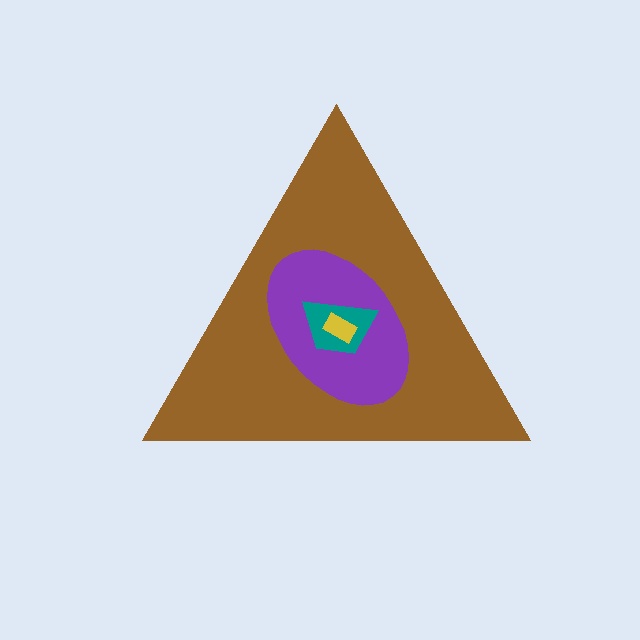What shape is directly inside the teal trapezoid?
The yellow rectangle.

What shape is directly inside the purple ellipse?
The teal trapezoid.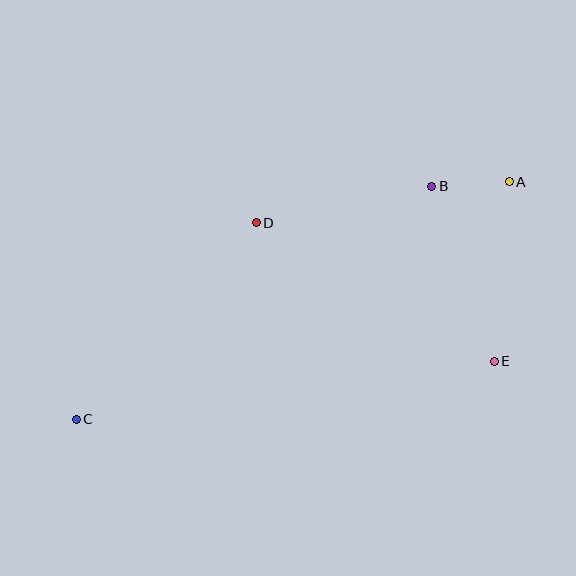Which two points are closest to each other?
Points A and B are closest to each other.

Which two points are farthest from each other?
Points A and C are farthest from each other.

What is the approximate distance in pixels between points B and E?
The distance between B and E is approximately 186 pixels.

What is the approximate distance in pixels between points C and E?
The distance between C and E is approximately 422 pixels.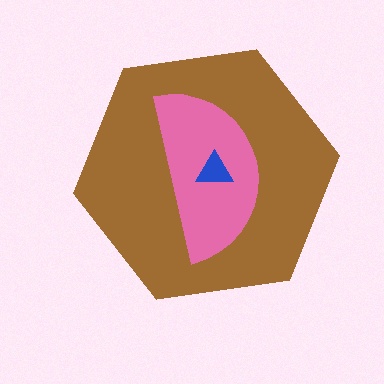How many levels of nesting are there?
3.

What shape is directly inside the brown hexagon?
The pink semicircle.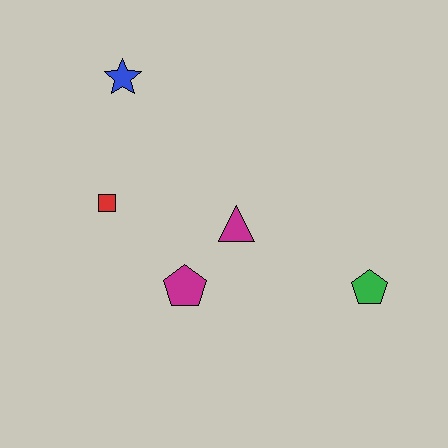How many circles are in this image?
There are no circles.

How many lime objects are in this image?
There are no lime objects.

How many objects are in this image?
There are 5 objects.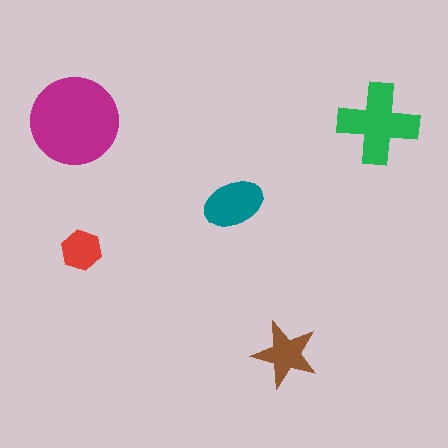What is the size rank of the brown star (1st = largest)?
4th.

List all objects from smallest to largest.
The red hexagon, the brown star, the teal ellipse, the green cross, the magenta circle.